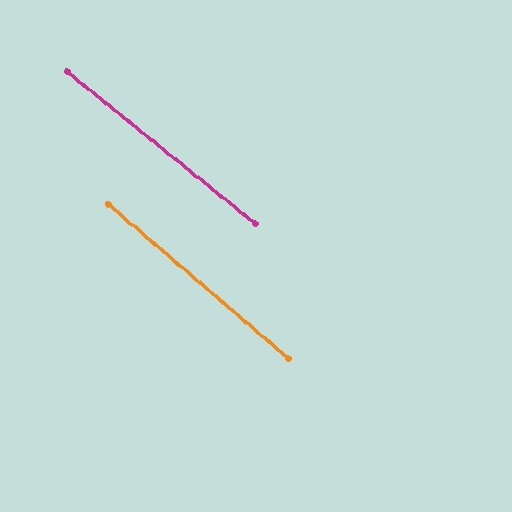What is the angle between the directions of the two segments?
Approximately 2 degrees.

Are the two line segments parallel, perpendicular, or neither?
Parallel — their directions differ by only 1.6°.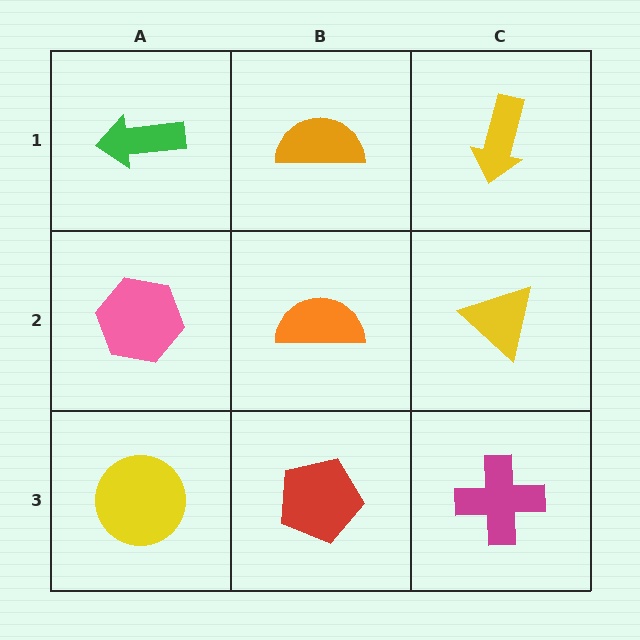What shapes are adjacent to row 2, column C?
A yellow arrow (row 1, column C), a magenta cross (row 3, column C), an orange semicircle (row 2, column B).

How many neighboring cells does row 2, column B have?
4.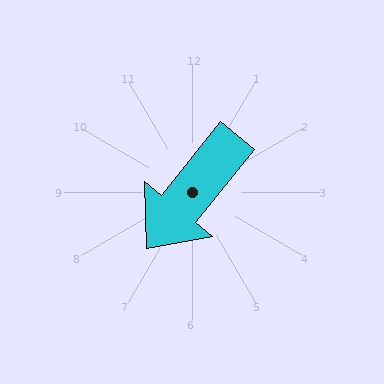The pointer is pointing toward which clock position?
Roughly 7 o'clock.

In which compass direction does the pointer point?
Southwest.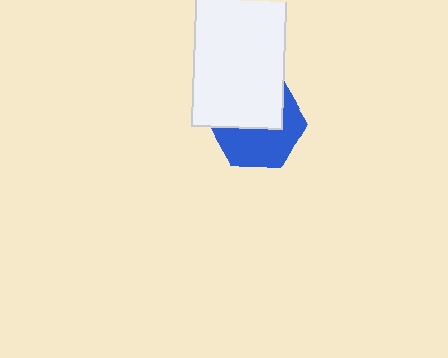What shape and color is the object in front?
The object in front is a white rectangle.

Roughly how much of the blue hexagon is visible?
About half of it is visible (roughly 51%).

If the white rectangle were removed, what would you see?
You would see the complete blue hexagon.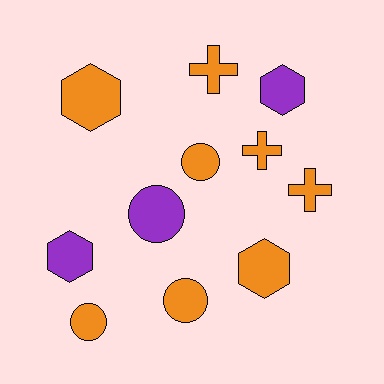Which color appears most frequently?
Orange, with 8 objects.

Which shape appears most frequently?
Hexagon, with 4 objects.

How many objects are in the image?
There are 11 objects.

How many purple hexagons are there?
There are 2 purple hexagons.